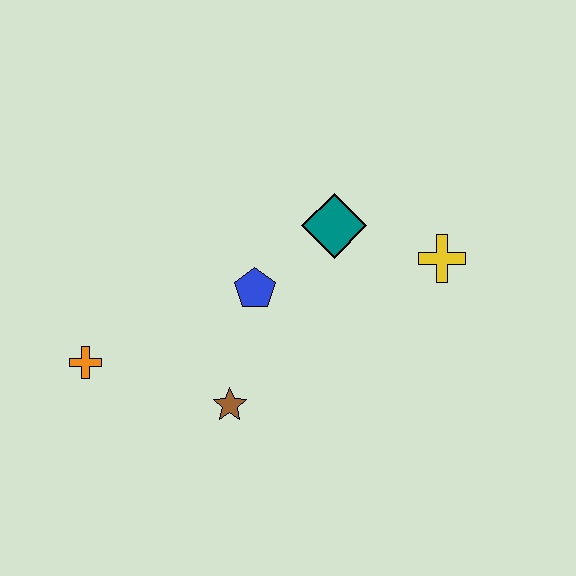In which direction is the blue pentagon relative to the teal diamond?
The blue pentagon is to the left of the teal diamond.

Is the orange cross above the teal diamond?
No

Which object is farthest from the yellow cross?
The orange cross is farthest from the yellow cross.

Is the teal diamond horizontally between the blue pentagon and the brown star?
No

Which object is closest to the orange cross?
The brown star is closest to the orange cross.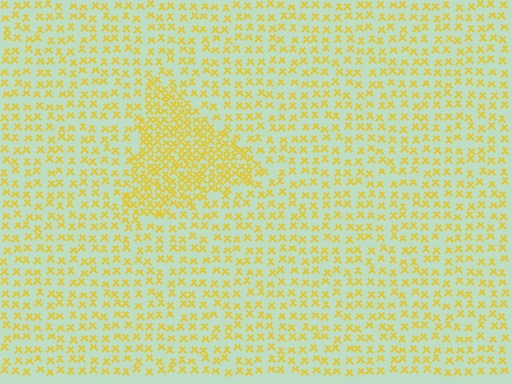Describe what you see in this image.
The image contains small yellow elements arranged at two different densities. A triangle-shaped region is visible where the elements are more densely packed than the surrounding area.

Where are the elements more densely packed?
The elements are more densely packed inside the triangle boundary.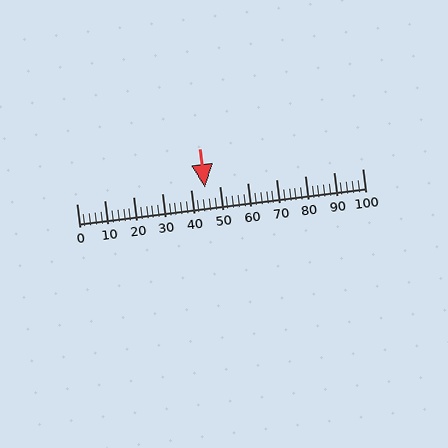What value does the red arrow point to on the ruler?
The red arrow points to approximately 45.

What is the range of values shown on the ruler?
The ruler shows values from 0 to 100.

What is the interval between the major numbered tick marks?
The major tick marks are spaced 10 units apart.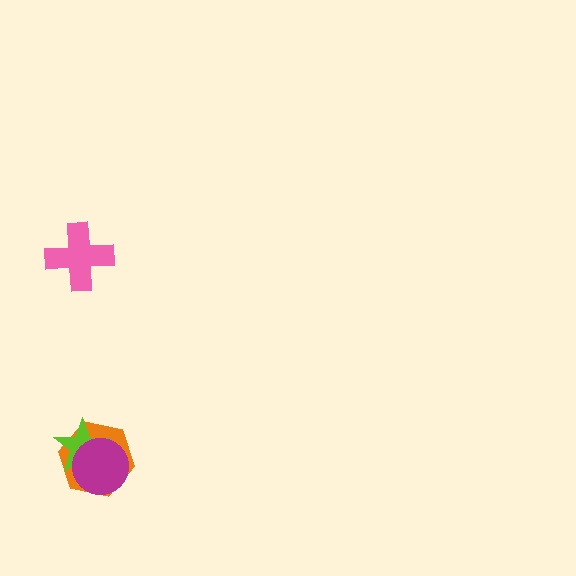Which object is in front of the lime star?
The magenta circle is in front of the lime star.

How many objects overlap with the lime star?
2 objects overlap with the lime star.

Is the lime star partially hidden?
Yes, it is partially covered by another shape.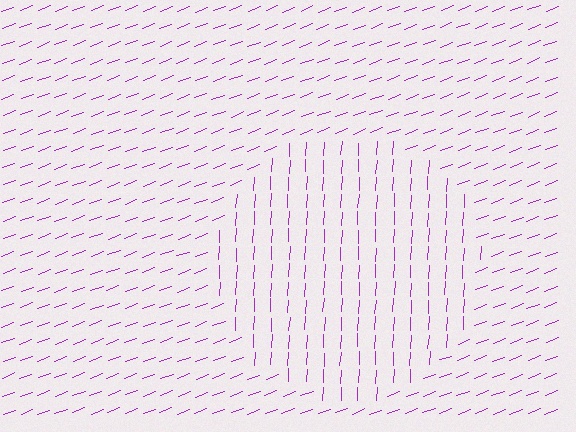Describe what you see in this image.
The image is filled with small purple line segments. A circle region in the image has lines oriented differently from the surrounding lines, creating a visible texture boundary.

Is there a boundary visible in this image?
Yes, there is a texture boundary formed by a change in line orientation.